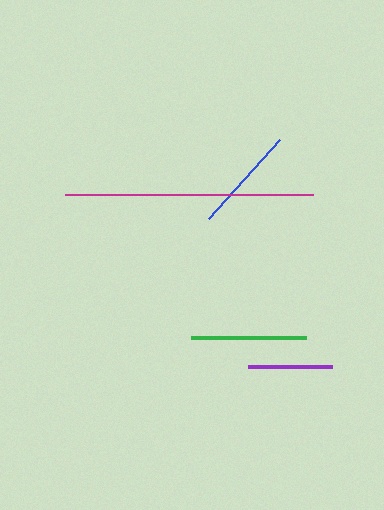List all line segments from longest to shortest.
From longest to shortest: magenta, green, blue, purple.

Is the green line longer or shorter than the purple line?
The green line is longer than the purple line.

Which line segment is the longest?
The magenta line is the longest at approximately 249 pixels.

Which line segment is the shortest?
The purple line is the shortest at approximately 84 pixels.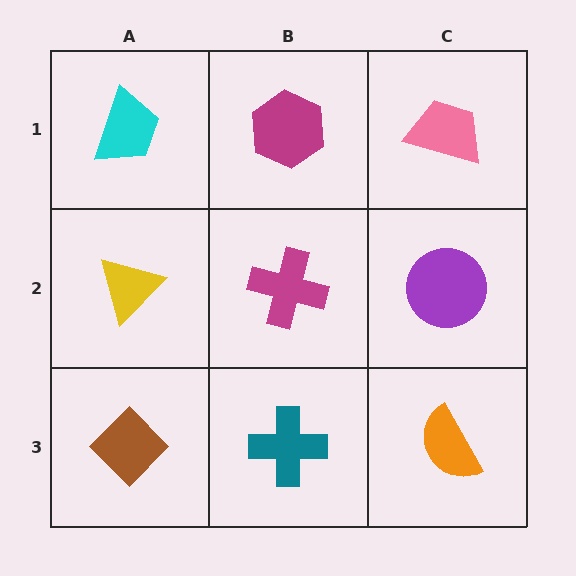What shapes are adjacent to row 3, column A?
A yellow triangle (row 2, column A), a teal cross (row 3, column B).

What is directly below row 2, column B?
A teal cross.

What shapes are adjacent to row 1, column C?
A purple circle (row 2, column C), a magenta hexagon (row 1, column B).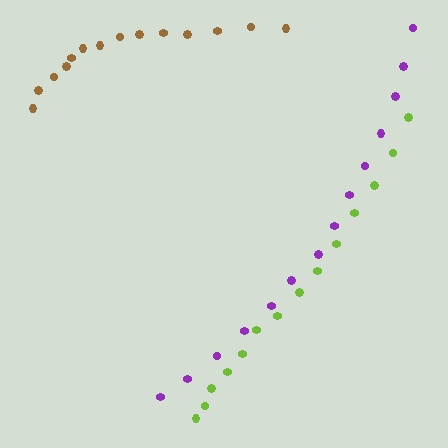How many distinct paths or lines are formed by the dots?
There are 3 distinct paths.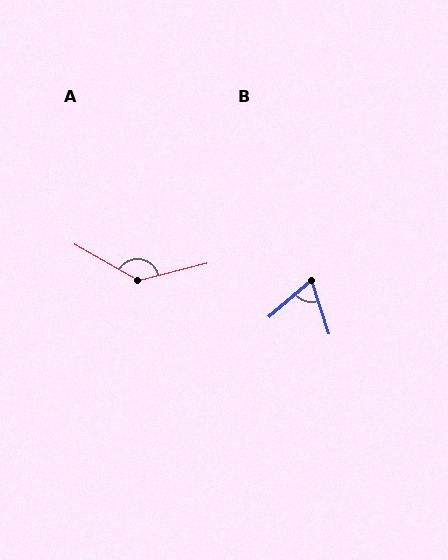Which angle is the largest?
A, at approximately 136 degrees.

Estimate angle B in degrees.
Approximately 68 degrees.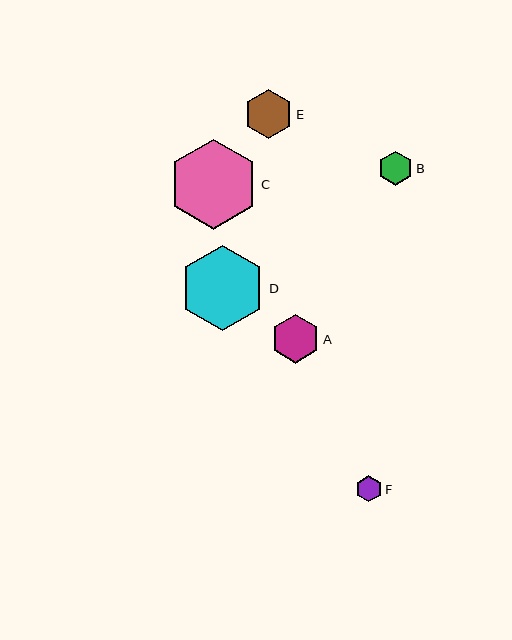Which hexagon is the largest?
Hexagon C is the largest with a size of approximately 90 pixels.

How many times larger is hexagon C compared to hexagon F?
Hexagon C is approximately 3.5 times the size of hexagon F.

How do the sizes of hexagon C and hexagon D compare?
Hexagon C and hexagon D are approximately the same size.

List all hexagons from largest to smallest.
From largest to smallest: C, D, A, E, B, F.